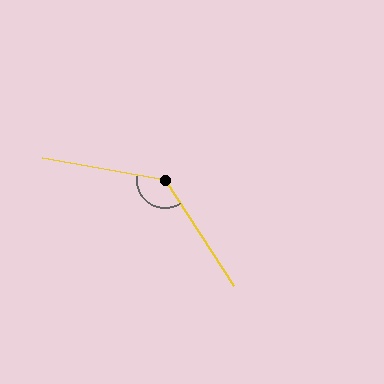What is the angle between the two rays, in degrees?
Approximately 133 degrees.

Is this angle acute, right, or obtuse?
It is obtuse.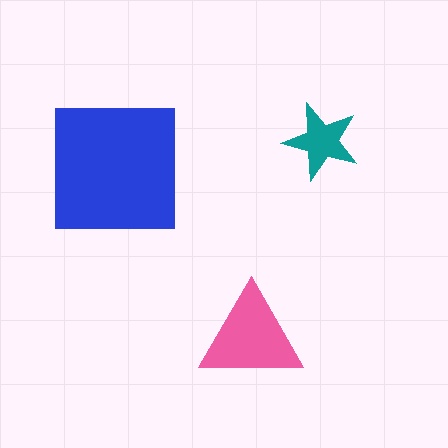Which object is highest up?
The teal star is topmost.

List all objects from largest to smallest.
The blue square, the pink triangle, the teal star.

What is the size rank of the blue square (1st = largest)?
1st.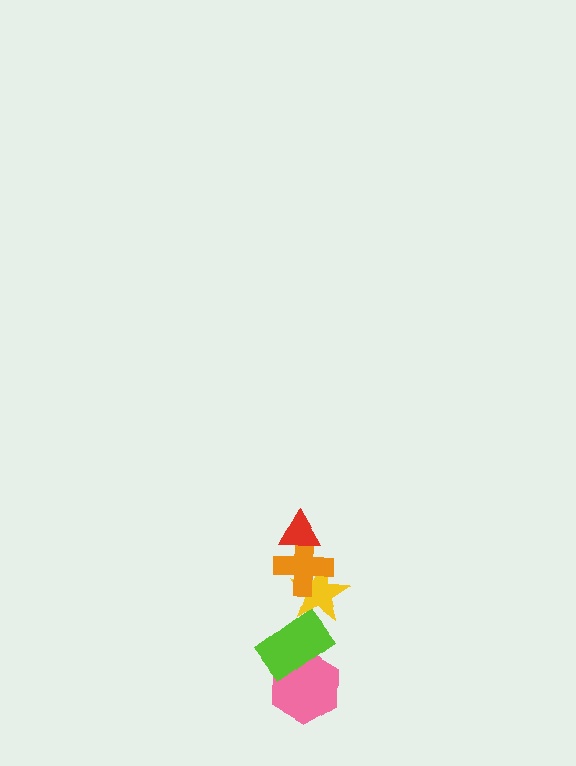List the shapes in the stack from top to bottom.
From top to bottom: the red triangle, the orange cross, the yellow star, the lime rectangle, the pink hexagon.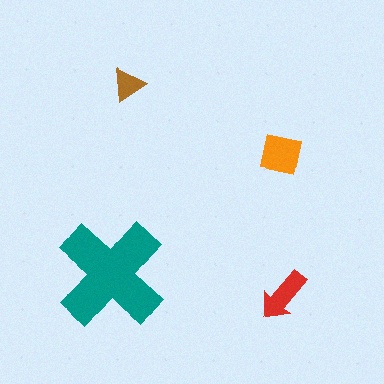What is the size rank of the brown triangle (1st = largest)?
4th.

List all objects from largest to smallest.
The teal cross, the orange square, the red arrow, the brown triangle.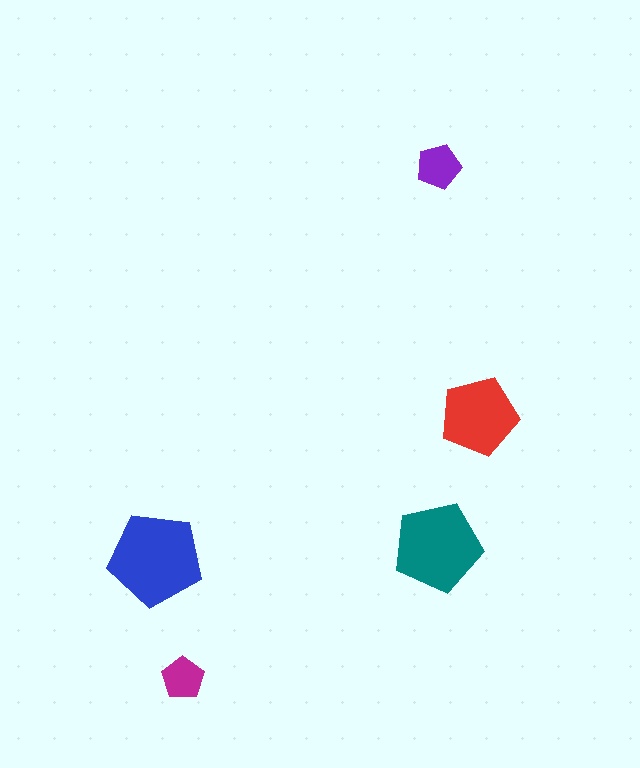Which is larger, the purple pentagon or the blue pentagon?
The blue one.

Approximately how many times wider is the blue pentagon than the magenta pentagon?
About 2 times wider.